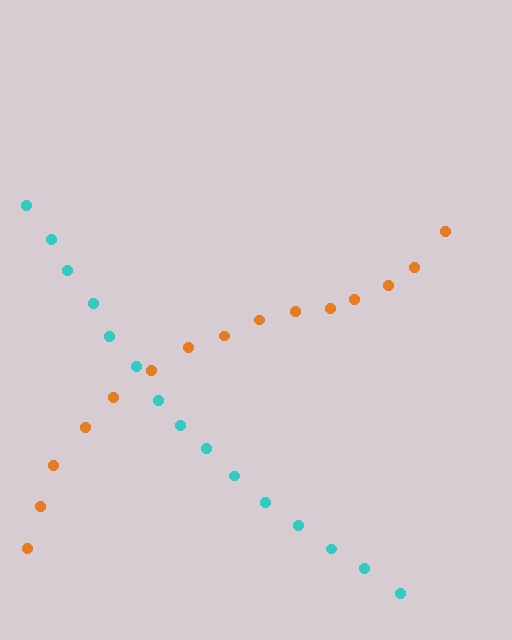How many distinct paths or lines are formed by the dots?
There are 2 distinct paths.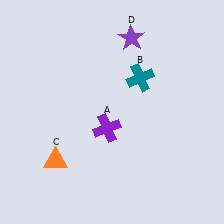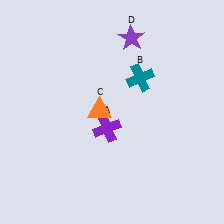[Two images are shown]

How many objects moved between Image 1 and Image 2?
1 object moved between the two images.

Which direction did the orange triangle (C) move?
The orange triangle (C) moved up.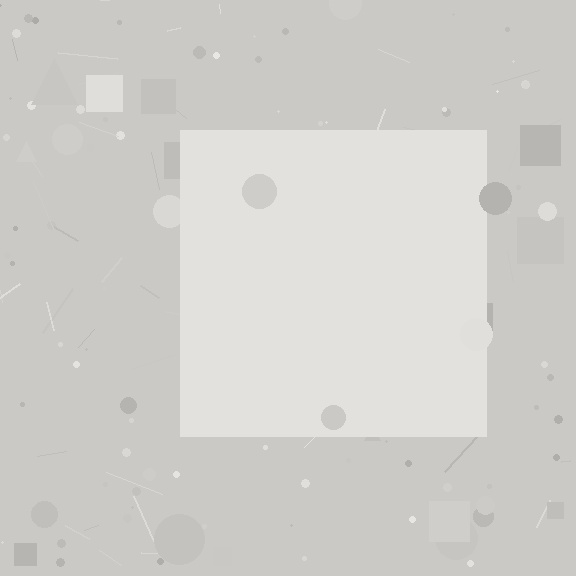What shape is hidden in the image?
A square is hidden in the image.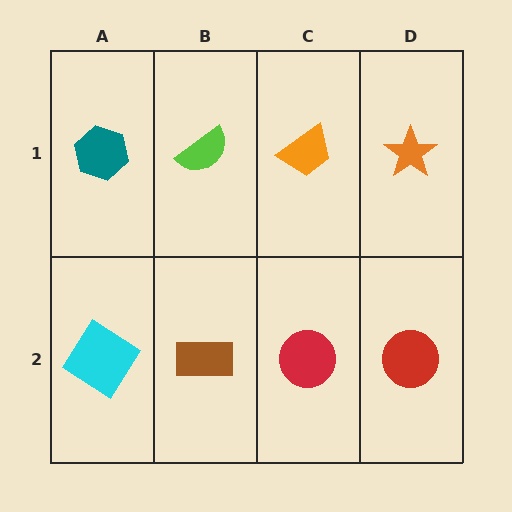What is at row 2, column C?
A red circle.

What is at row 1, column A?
A teal hexagon.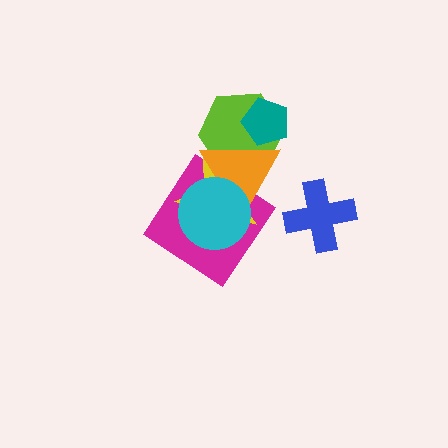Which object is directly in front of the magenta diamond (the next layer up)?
The yellow star is directly in front of the magenta diamond.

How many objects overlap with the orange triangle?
5 objects overlap with the orange triangle.